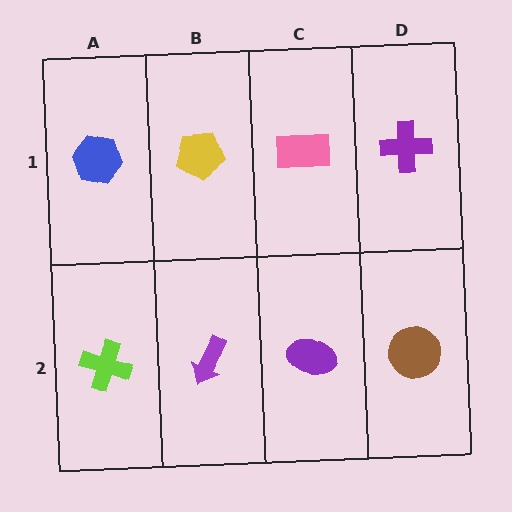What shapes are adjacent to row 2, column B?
A yellow pentagon (row 1, column B), a lime cross (row 2, column A), a purple ellipse (row 2, column C).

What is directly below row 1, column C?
A purple ellipse.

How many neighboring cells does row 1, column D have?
2.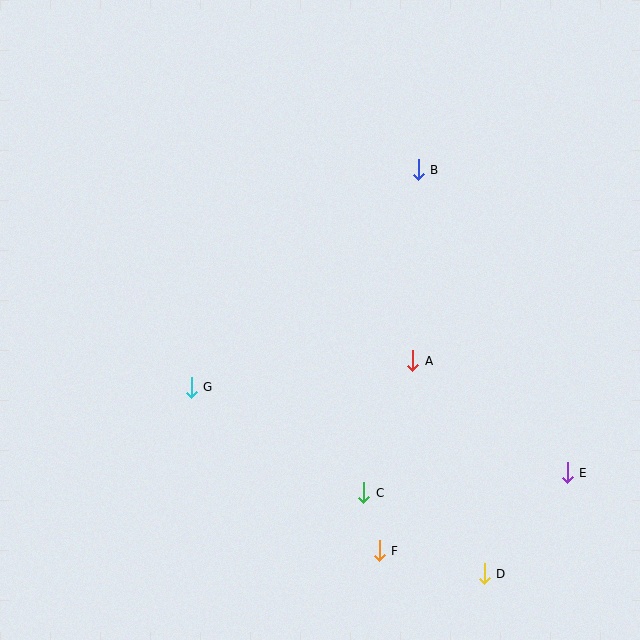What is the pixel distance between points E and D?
The distance between E and D is 131 pixels.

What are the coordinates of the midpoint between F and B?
The midpoint between F and B is at (399, 360).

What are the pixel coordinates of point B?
Point B is at (418, 170).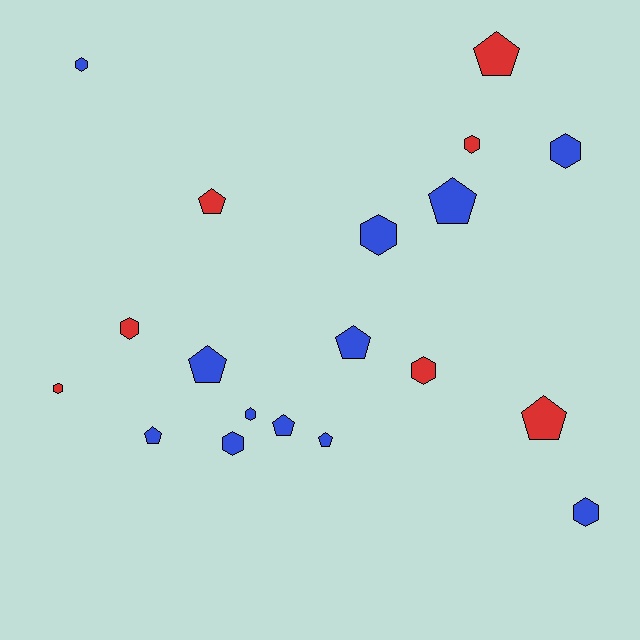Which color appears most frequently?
Blue, with 12 objects.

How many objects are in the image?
There are 19 objects.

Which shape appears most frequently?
Hexagon, with 10 objects.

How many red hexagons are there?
There are 4 red hexagons.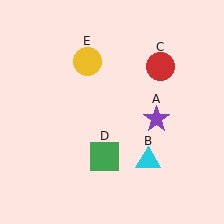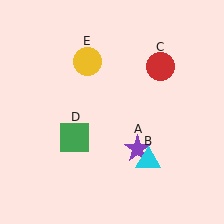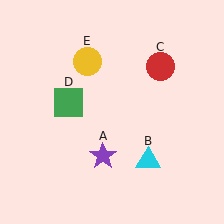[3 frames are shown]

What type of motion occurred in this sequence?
The purple star (object A), green square (object D) rotated clockwise around the center of the scene.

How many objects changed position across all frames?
2 objects changed position: purple star (object A), green square (object D).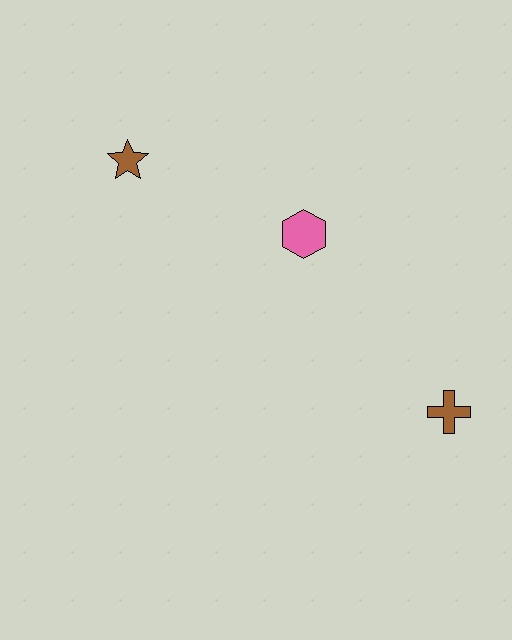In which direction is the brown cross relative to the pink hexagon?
The brown cross is below the pink hexagon.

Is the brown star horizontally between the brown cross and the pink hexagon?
No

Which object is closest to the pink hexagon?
The brown star is closest to the pink hexagon.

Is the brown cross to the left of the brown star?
No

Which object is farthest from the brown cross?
The brown star is farthest from the brown cross.